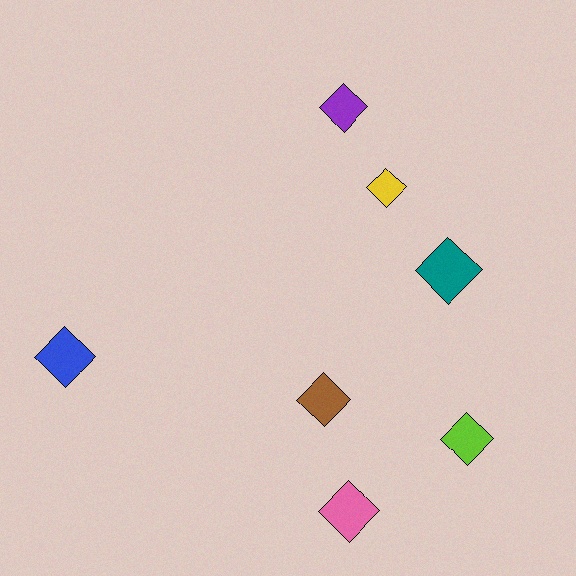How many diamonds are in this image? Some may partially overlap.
There are 7 diamonds.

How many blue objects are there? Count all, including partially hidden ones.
There is 1 blue object.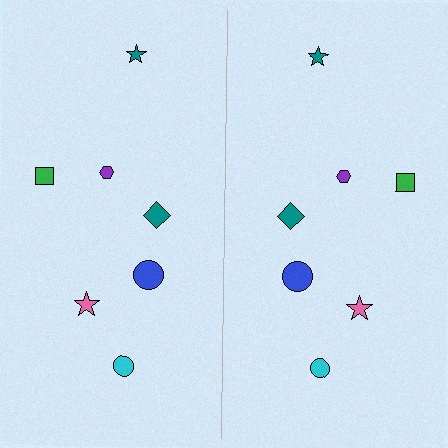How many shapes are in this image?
There are 14 shapes in this image.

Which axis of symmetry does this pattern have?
The pattern has a vertical axis of symmetry running through the center of the image.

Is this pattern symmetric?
Yes, this pattern has bilateral (reflection) symmetry.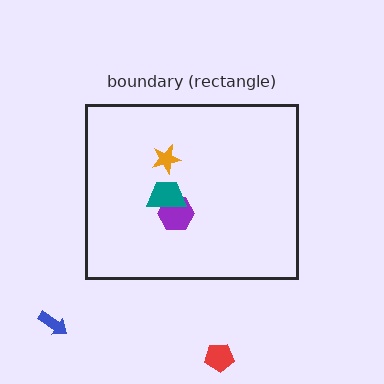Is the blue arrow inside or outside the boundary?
Outside.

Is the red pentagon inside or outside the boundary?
Outside.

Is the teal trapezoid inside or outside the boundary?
Inside.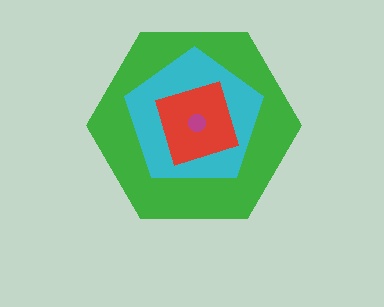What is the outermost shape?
The green hexagon.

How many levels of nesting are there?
4.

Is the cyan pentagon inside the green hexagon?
Yes.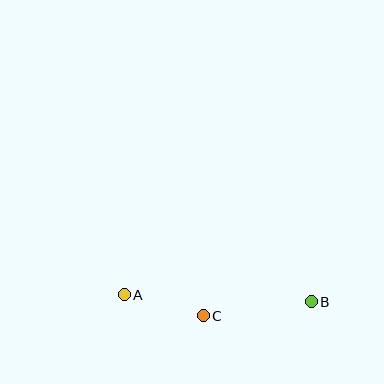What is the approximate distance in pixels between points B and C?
The distance between B and C is approximately 109 pixels.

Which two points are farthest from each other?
Points A and B are farthest from each other.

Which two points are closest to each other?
Points A and C are closest to each other.